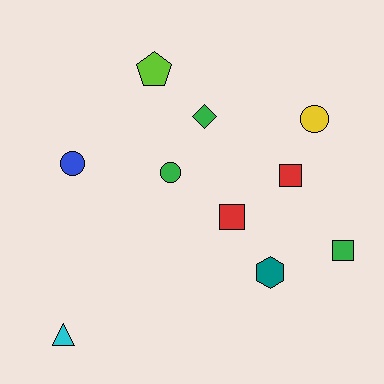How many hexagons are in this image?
There is 1 hexagon.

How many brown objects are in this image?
There are no brown objects.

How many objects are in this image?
There are 10 objects.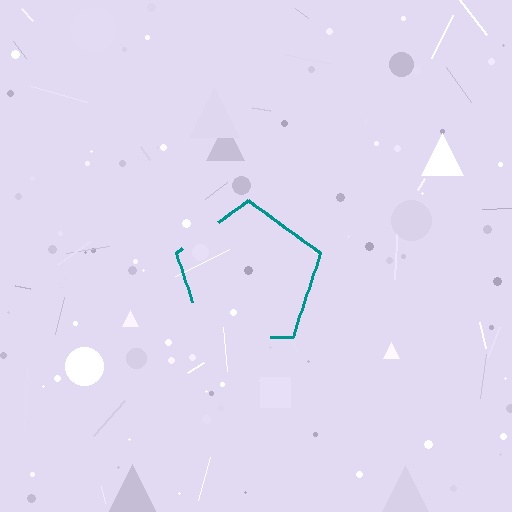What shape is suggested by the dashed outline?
The dashed outline suggests a pentagon.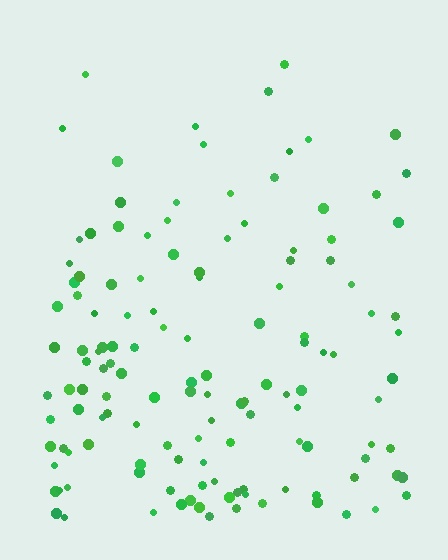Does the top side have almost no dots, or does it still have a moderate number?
Still a moderate number, just noticeably fewer than the bottom.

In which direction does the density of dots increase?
From top to bottom, with the bottom side densest.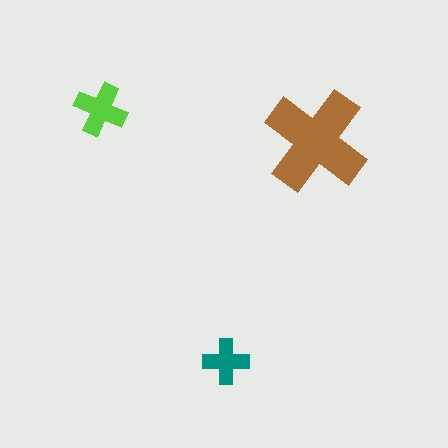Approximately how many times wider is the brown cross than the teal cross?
About 2.5 times wider.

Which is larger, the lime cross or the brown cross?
The brown one.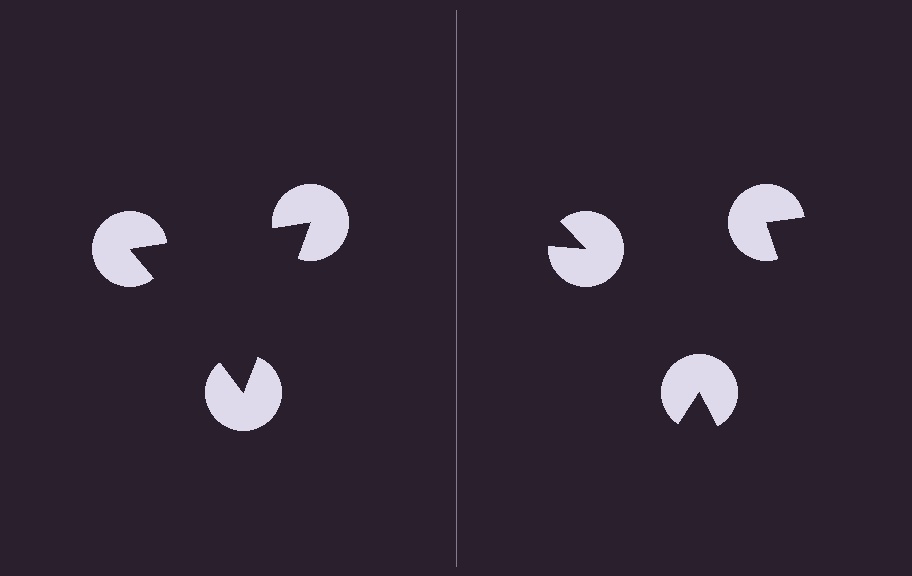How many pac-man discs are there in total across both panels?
6 — 3 on each side.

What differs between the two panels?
The pac-man discs are positioned identically on both sides; only the wedge orientations differ. On the left they align to a triangle; on the right they are misaligned.